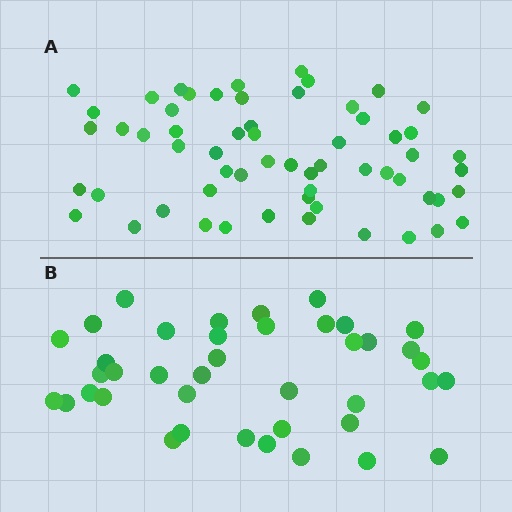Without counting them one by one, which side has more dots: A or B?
Region A (the top region) has more dots.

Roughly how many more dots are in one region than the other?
Region A has approximately 20 more dots than region B.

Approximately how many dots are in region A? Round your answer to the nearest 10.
About 60 dots.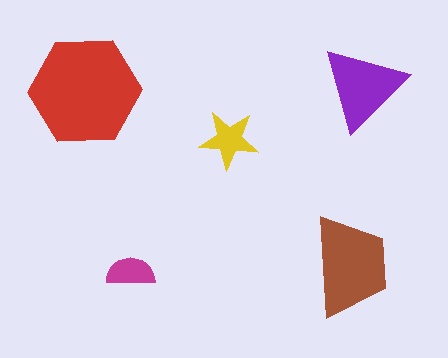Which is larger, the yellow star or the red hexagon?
The red hexagon.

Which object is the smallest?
The magenta semicircle.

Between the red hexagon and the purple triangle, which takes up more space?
The red hexagon.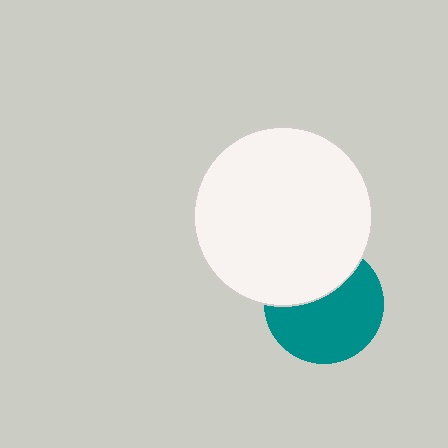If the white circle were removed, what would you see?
You would see the complete teal circle.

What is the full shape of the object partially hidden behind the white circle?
The partially hidden object is a teal circle.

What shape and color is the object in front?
The object in front is a white circle.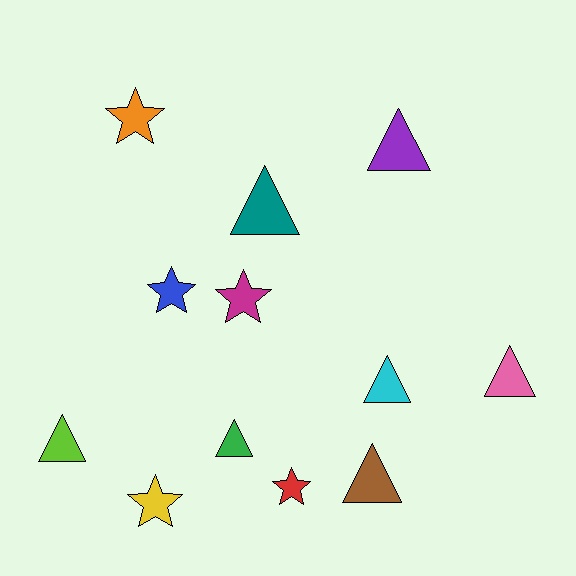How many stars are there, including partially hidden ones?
There are 5 stars.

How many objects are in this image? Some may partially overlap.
There are 12 objects.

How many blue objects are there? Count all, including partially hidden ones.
There is 1 blue object.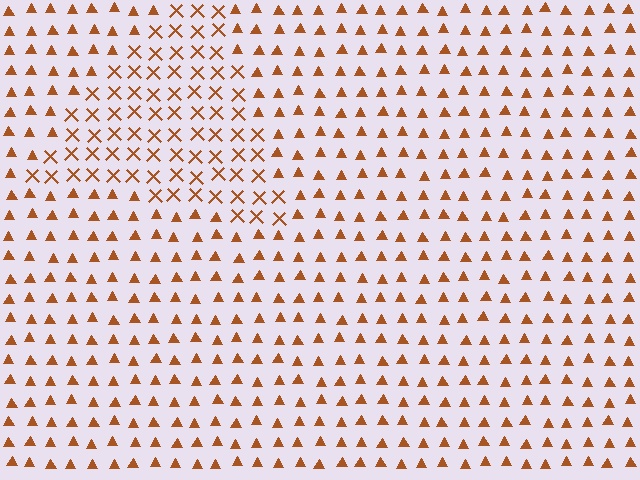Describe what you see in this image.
The image is filled with small brown elements arranged in a uniform grid. A triangle-shaped region contains X marks, while the surrounding area contains triangles. The boundary is defined purely by the change in element shape.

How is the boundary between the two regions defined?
The boundary is defined by a change in element shape: X marks inside vs. triangles outside. All elements share the same color and spacing.